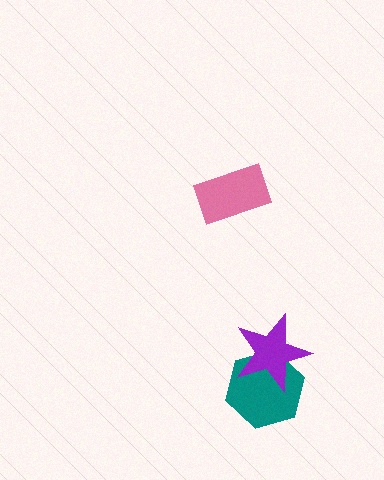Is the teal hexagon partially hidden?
Yes, it is partially covered by another shape.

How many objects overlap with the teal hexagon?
1 object overlaps with the teal hexagon.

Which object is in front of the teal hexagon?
The purple star is in front of the teal hexagon.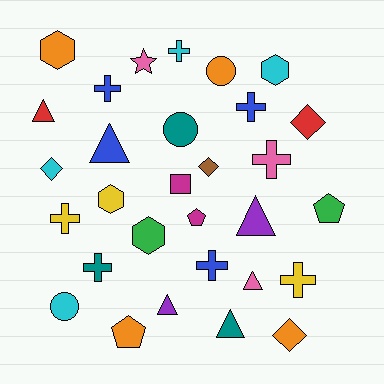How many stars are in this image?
There is 1 star.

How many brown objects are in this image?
There is 1 brown object.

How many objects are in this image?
There are 30 objects.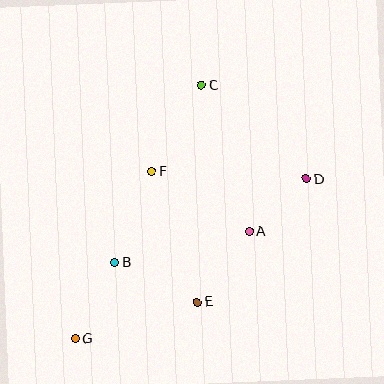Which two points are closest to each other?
Points A and D are closest to each other.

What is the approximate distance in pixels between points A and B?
The distance between A and B is approximately 138 pixels.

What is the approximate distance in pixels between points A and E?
The distance between A and E is approximately 87 pixels.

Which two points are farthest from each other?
Points C and G are farthest from each other.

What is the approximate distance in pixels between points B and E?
The distance between B and E is approximately 91 pixels.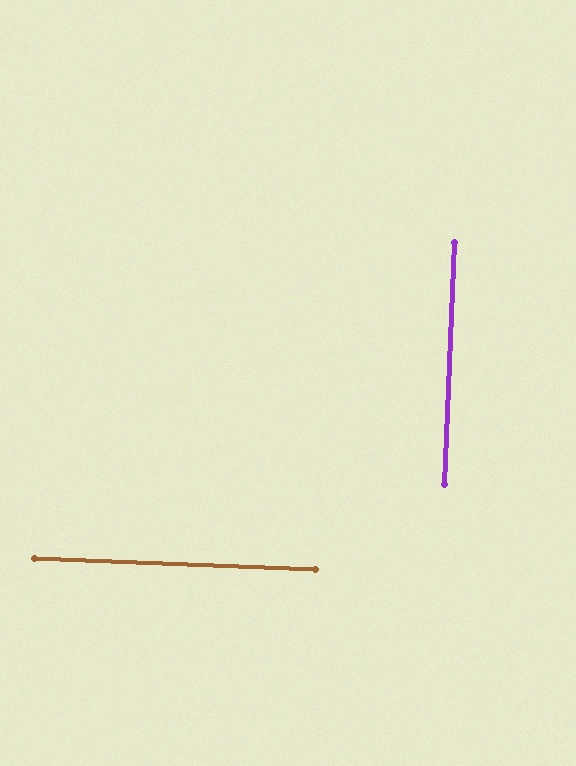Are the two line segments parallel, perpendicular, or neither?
Perpendicular — they meet at approximately 90°.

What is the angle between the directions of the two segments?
Approximately 90 degrees.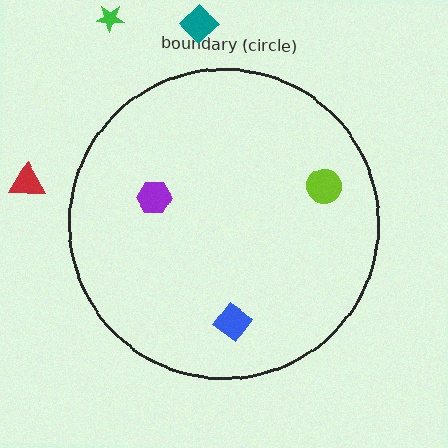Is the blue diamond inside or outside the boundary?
Inside.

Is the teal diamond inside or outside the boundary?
Outside.